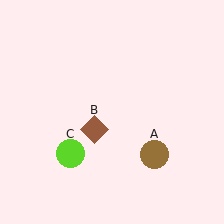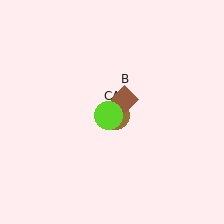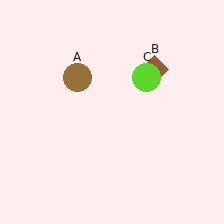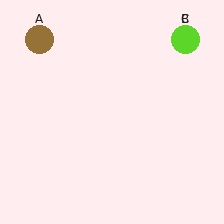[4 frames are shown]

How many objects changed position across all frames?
3 objects changed position: brown circle (object A), brown diamond (object B), lime circle (object C).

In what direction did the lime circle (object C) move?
The lime circle (object C) moved up and to the right.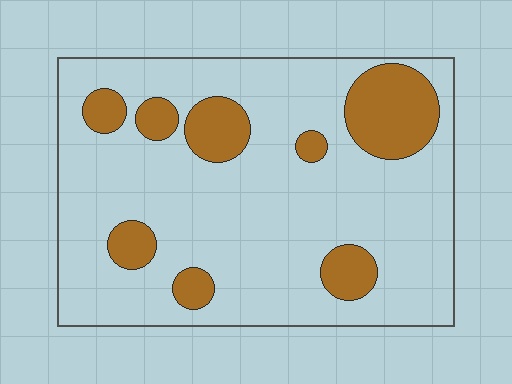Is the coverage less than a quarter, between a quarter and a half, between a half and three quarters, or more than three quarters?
Less than a quarter.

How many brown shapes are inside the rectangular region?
8.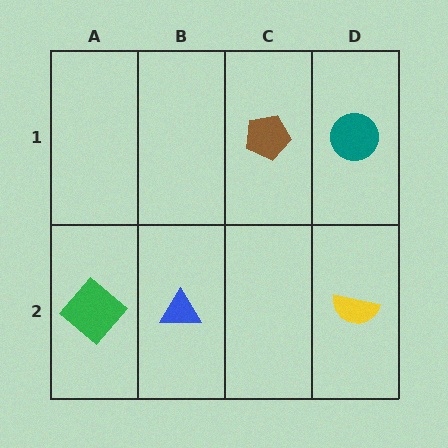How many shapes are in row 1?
2 shapes.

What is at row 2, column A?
A green diamond.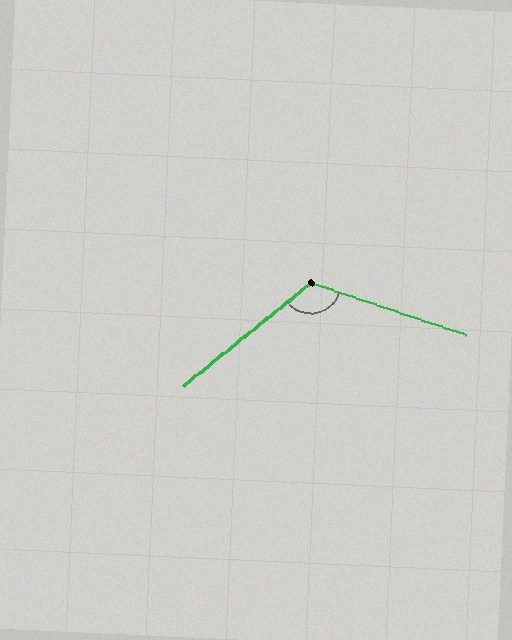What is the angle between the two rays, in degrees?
Approximately 123 degrees.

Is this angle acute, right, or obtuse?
It is obtuse.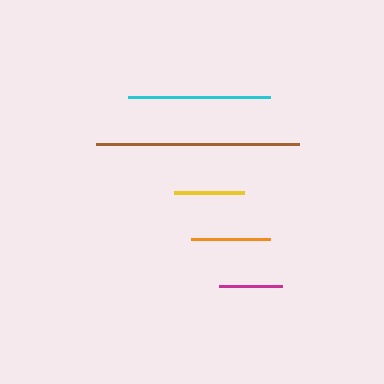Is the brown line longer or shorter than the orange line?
The brown line is longer than the orange line.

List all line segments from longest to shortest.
From longest to shortest: brown, cyan, orange, yellow, magenta.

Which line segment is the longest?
The brown line is the longest at approximately 203 pixels.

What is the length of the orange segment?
The orange segment is approximately 79 pixels long.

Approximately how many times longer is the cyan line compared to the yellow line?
The cyan line is approximately 2.0 times the length of the yellow line.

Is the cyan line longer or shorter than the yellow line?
The cyan line is longer than the yellow line.